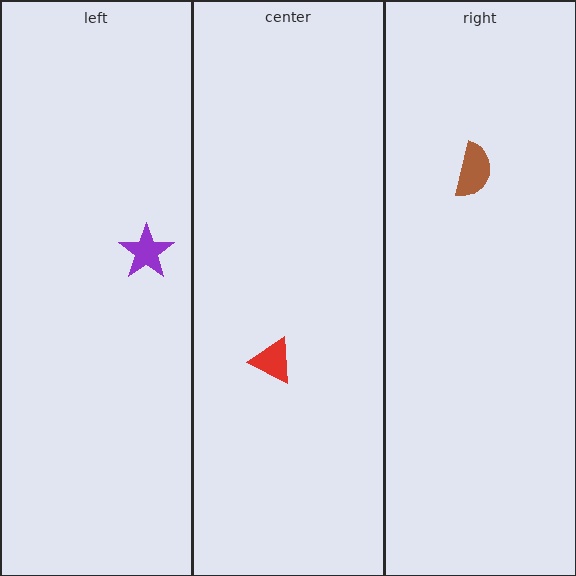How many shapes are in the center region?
1.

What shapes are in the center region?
The red triangle.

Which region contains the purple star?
The left region.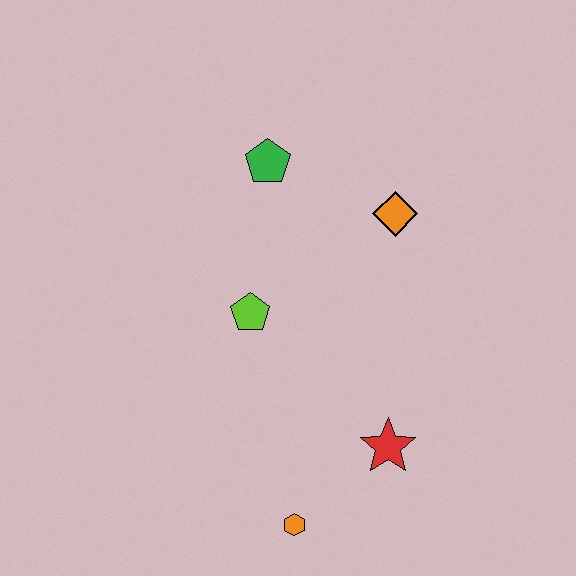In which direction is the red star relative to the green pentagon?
The red star is below the green pentagon.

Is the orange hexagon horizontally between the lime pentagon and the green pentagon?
No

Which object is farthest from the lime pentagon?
The orange hexagon is farthest from the lime pentagon.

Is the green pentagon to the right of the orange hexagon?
No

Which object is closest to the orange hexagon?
The red star is closest to the orange hexagon.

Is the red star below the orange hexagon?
No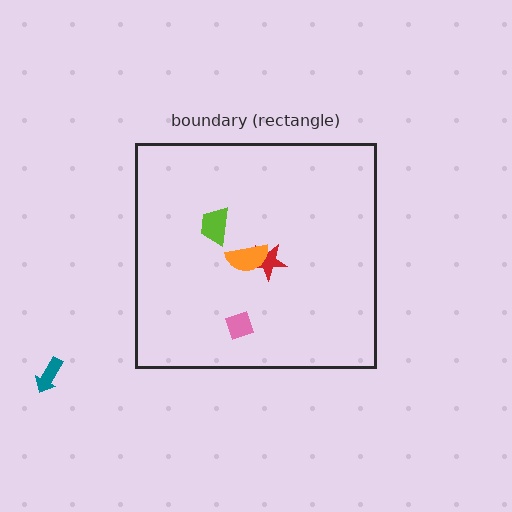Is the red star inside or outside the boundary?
Inside.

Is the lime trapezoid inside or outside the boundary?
Inside.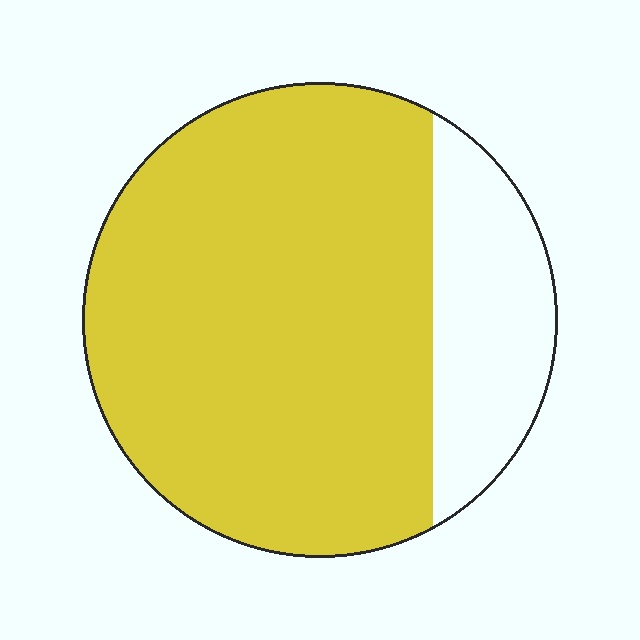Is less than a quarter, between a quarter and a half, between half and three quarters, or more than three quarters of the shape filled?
More than three quarters.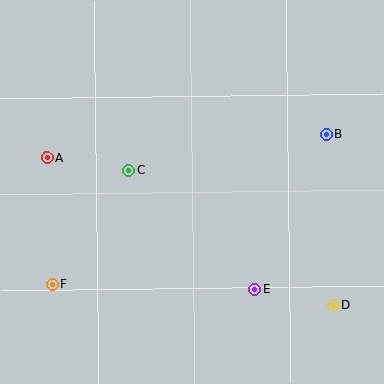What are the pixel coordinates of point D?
Point D is at (334, 306).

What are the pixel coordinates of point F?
Point F is at (52, 284).